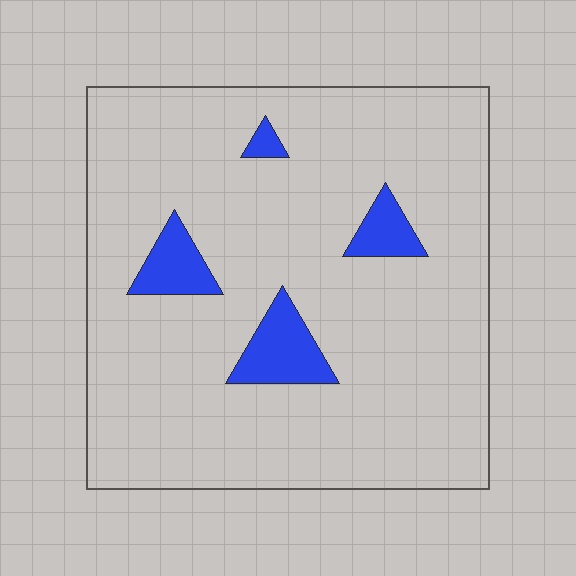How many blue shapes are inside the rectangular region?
4.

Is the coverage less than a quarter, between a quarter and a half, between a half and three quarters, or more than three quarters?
Less than a quarter.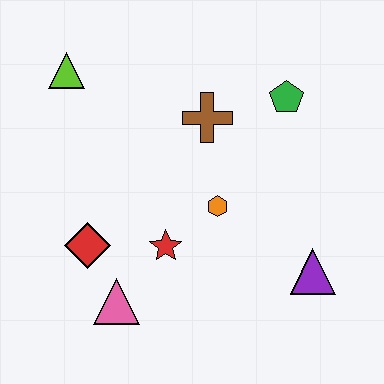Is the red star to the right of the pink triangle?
Yes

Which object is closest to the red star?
The orange hexagon is closest to the red star.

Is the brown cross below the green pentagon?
Yes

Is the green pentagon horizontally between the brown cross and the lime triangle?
No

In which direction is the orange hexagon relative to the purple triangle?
The orange hexagon is to the left of the purple triangle.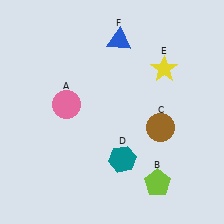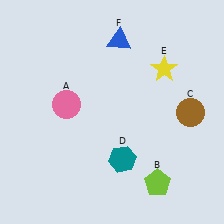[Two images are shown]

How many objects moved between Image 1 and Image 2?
1 object moved between the two images.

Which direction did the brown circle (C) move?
The brown circle (C) moved right.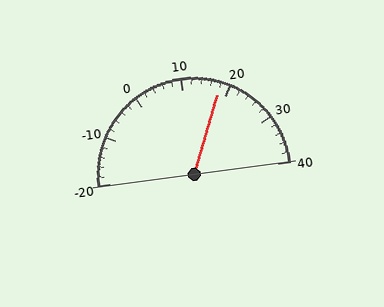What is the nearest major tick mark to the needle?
The nearest major tick mark is 20.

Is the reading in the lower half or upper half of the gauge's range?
The reading is in the upper half of the range (-20 to 40).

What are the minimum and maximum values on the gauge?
The gauge ranges from -20 to 40.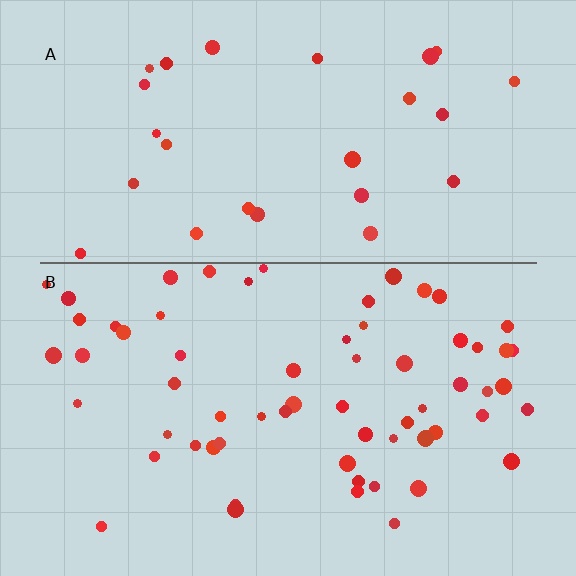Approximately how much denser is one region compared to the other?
Approximately 2.4× — region B over region A.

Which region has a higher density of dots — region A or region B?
B (the bottom).